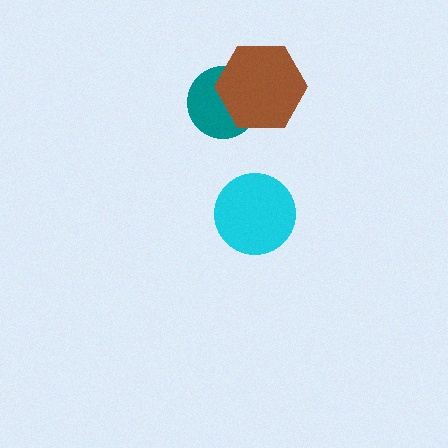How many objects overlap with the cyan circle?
0 objects overlap with the cyan circle.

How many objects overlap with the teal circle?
1 object overlaps with the teal circle.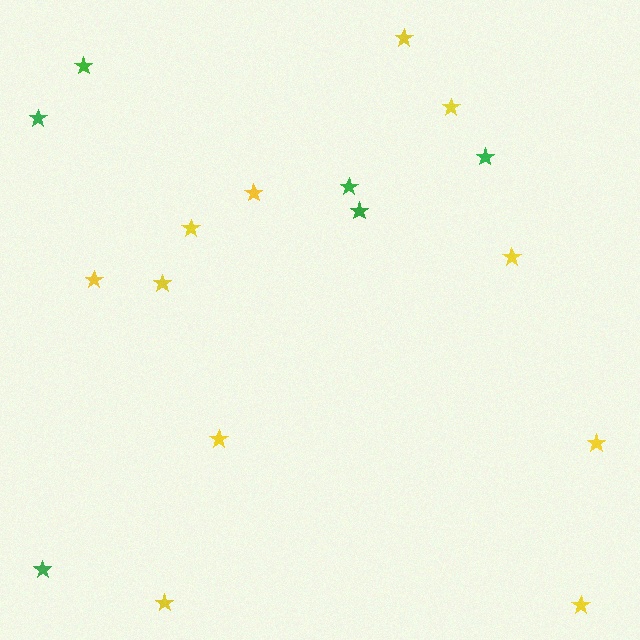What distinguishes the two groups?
There are 2 groups: one group of yellow stars (11) and one group of green stars (6).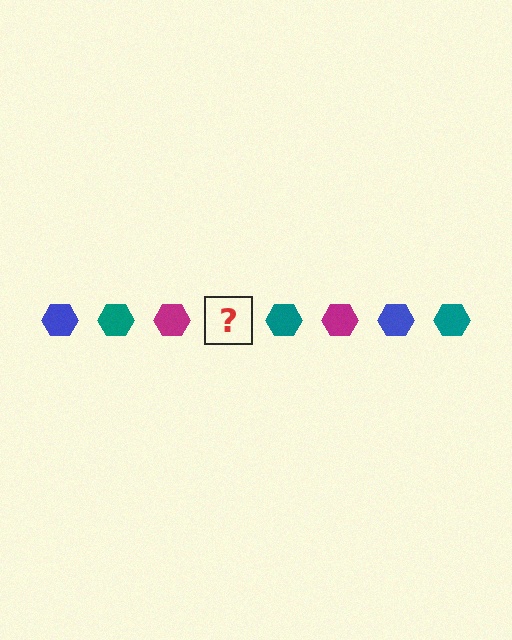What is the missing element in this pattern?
The missing element is a blue hexagon.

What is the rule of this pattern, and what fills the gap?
The rule is that the pattern cycles through blue, teal, magenta hexagons. The gap should be filled with a blue hexagon.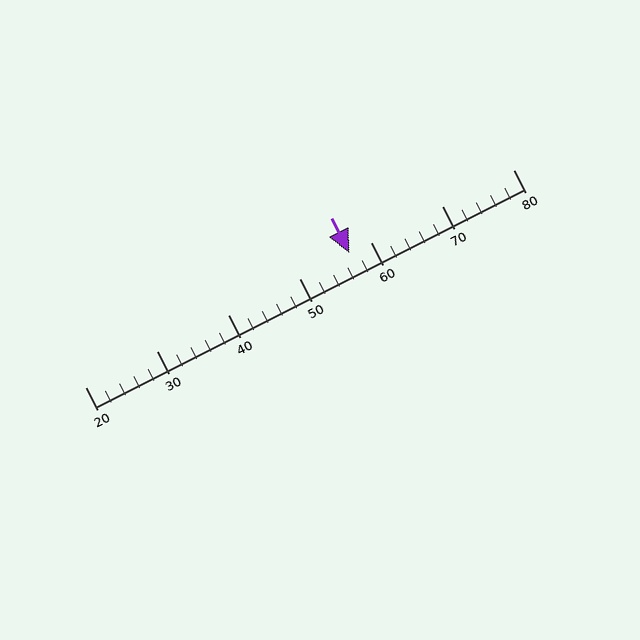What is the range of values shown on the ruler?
The ruler shows values from 20 to 80.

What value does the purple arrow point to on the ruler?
The purple arrow points to approximately 57.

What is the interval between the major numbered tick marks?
The major tick marks are spaced 10 units apart.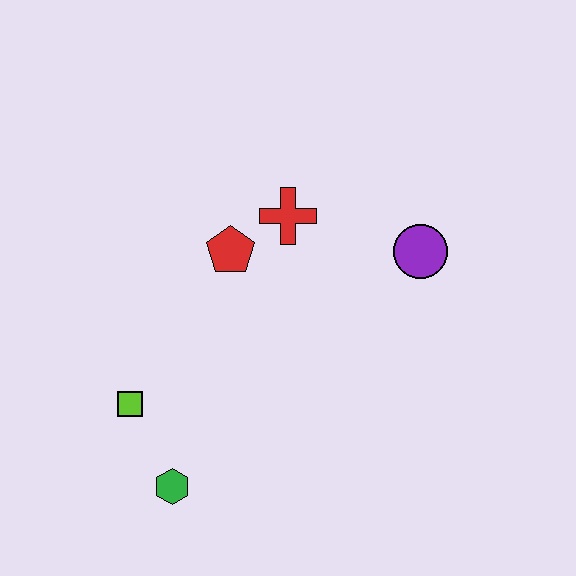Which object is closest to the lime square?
The green hexagon is closest to the lime square.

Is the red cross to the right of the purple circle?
No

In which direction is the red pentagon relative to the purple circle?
The red pentagon is to the left of the purple circle.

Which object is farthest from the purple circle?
The green hexagon is farthest from the purple circle.